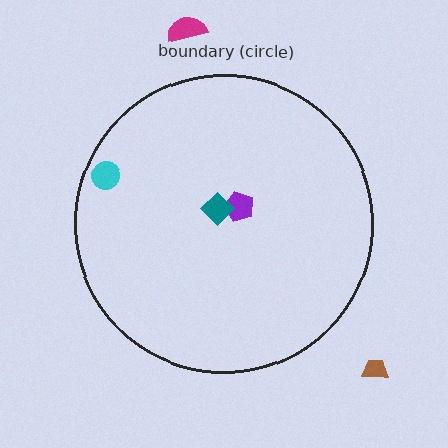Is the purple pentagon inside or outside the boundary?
Inside.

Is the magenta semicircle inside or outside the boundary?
Outside.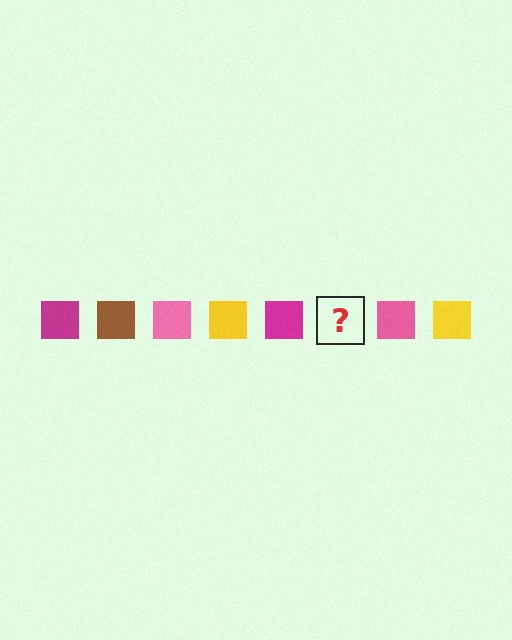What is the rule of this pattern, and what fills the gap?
The rule is that the pattern cycles through magenta, brown, pink, yellow squares. The gap should be filled with a brown square.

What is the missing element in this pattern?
The missing element is a brown square.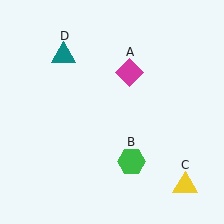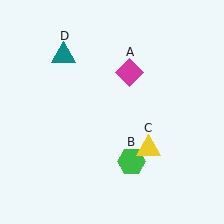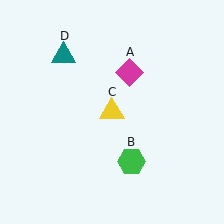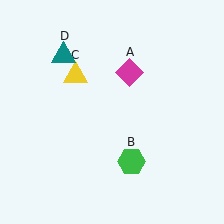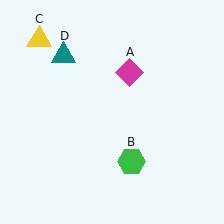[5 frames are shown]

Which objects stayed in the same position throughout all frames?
Magenta diamond (object A) and green hexagon (object B) and teal triangle (object D) remained stationary.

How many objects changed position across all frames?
1 object changed position: yellow triangle (object C).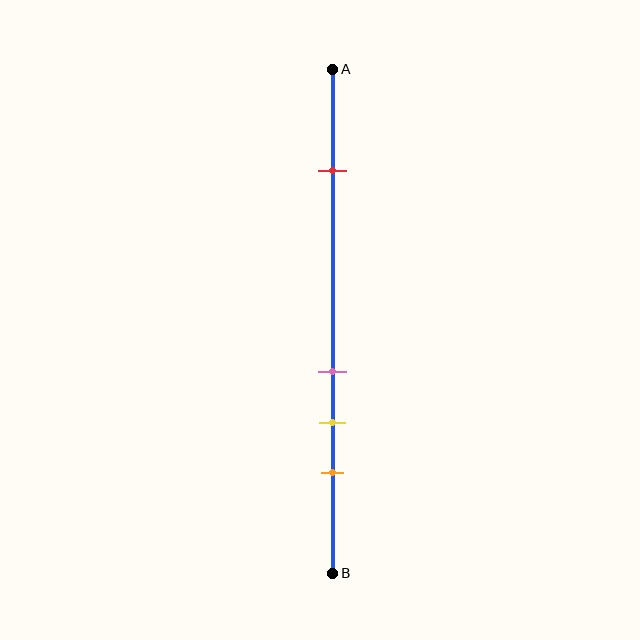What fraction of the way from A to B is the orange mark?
The orange mark is approximately 80% (0.8) of the way from A to B.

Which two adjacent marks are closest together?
The pink and yellow marks are the closest adjacent pair.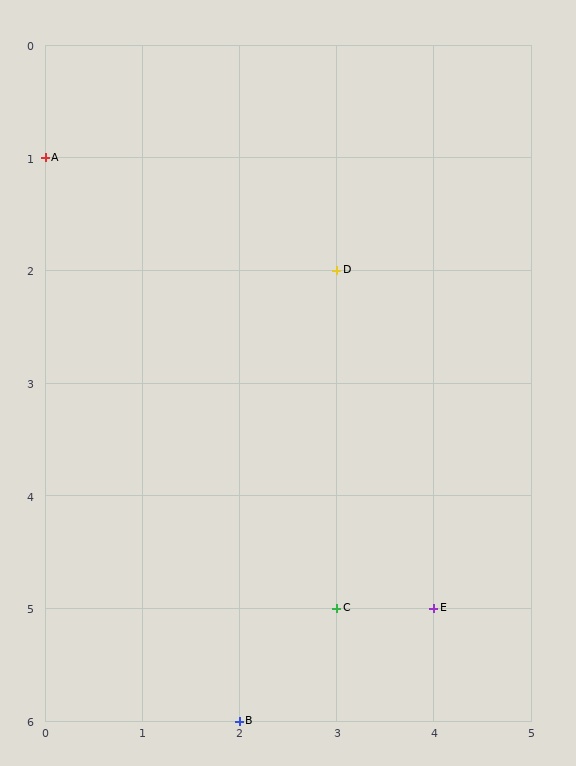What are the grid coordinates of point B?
Point B is at grid coordinates (2, 6).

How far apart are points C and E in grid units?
Points C and E are 1 column apart.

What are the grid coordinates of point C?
Point C is at grid coordinates (3, 5).